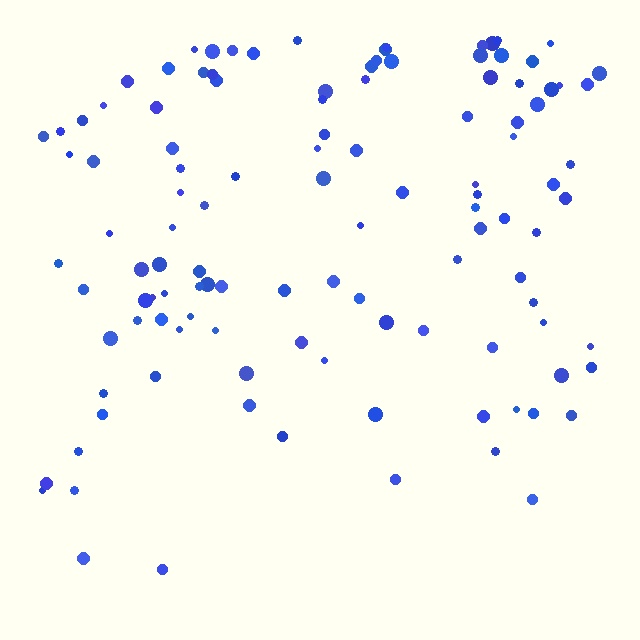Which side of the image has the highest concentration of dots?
The top.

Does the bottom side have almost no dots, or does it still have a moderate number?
Still a moderate number, just noticeably fewer than the top.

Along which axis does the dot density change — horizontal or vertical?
Vertical.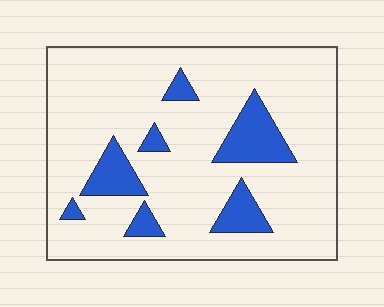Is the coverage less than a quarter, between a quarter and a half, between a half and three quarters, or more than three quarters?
Less than a quarter.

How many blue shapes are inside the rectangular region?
7.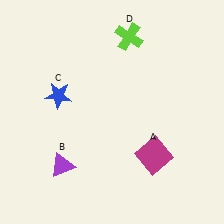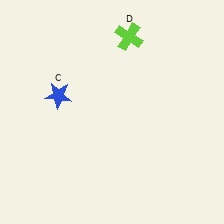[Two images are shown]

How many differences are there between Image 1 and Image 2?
There are 2 differences between the two images.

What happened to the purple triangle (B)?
The purple triangle (B) was removed in Image 2. It was in the bottom-left area of Image 1.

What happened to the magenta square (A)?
The magenta square (A) was removed in Image 2. It was in the bottom-right area of Image 1.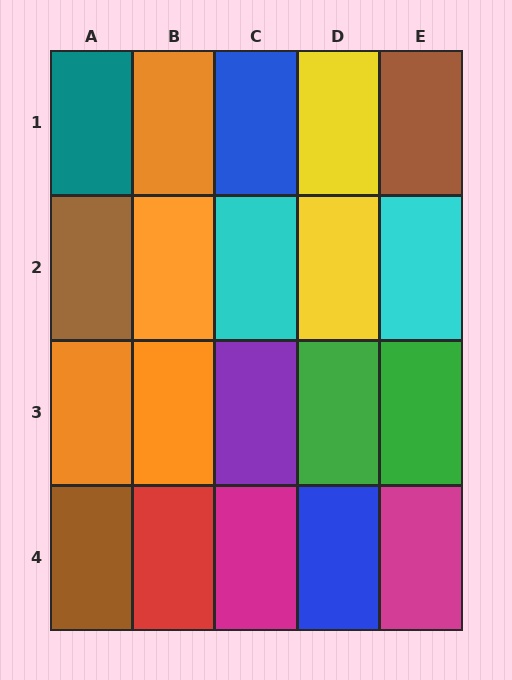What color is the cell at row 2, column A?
Brown.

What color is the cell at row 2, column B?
Orange.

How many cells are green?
2 cells are green.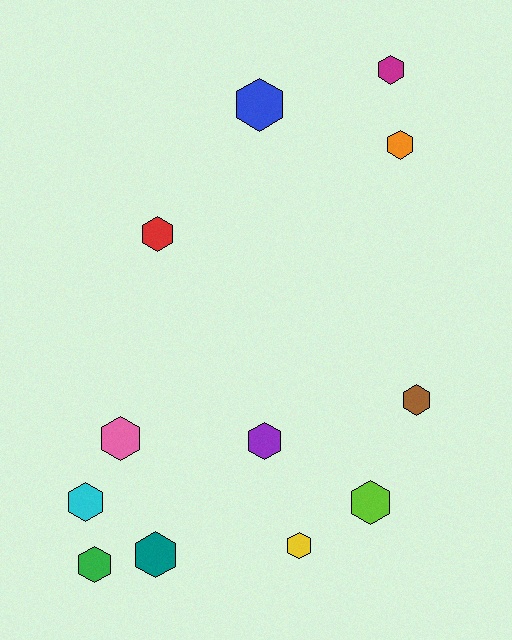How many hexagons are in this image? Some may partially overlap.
There are 12 hexagons.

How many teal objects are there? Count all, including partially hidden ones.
There is 1 teal object.